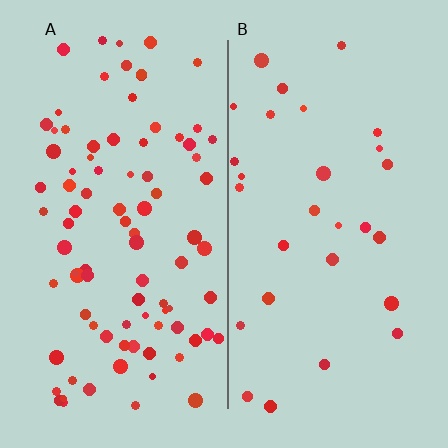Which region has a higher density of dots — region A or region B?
A (the left).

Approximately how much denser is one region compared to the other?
Approximately 3.0× — region A over region B.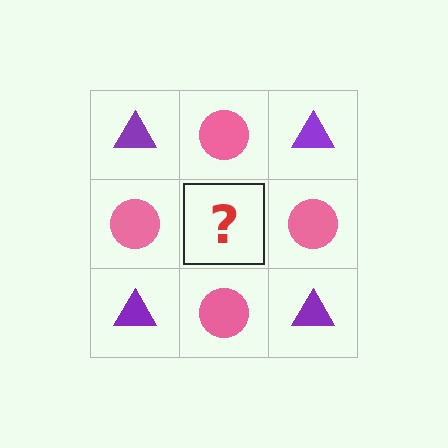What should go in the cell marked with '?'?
The missing cell should contain a purple triangle.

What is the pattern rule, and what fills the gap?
The rule is that it alternates purple triangle and pink circle in a checkerboard pattern. The gap should be filled with a purple triangle.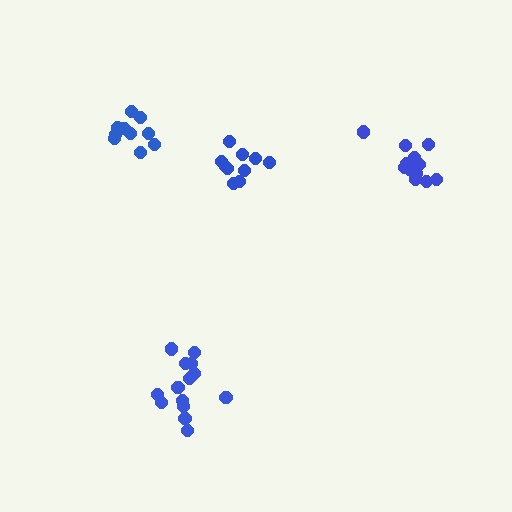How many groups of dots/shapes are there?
There are 4 groups.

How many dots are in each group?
Group 1: 10 dots, Group 2: 14 dots, Group 3: 11 dots, Group 4: 13 dots (48 total).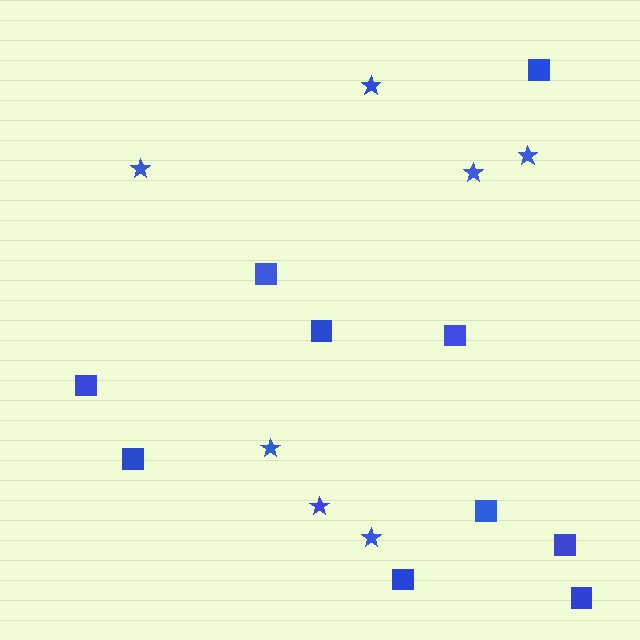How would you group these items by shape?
There are 2 groups: one group of stars (7) and one group of squares (10).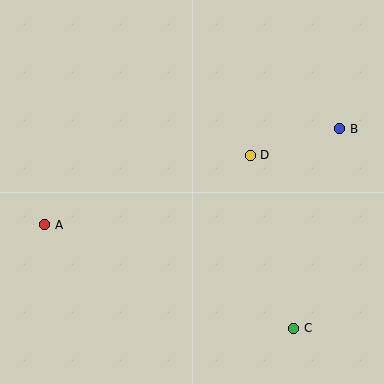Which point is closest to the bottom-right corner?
Point C is closest to the bottom-right corner.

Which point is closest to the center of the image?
Point D at (250, 155) is closest to the center.